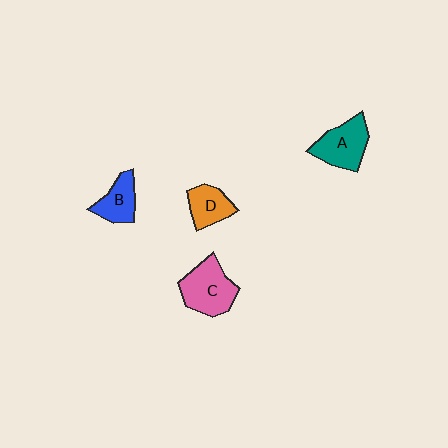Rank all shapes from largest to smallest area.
From largest to smallest: C (pink), A (teal), D (orange), B (blue).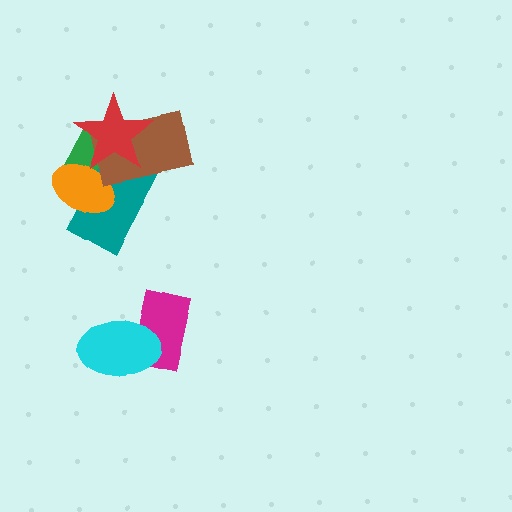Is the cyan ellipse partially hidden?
No, no other shape covers it.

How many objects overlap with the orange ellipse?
4 objects overlap with the orange ellipse.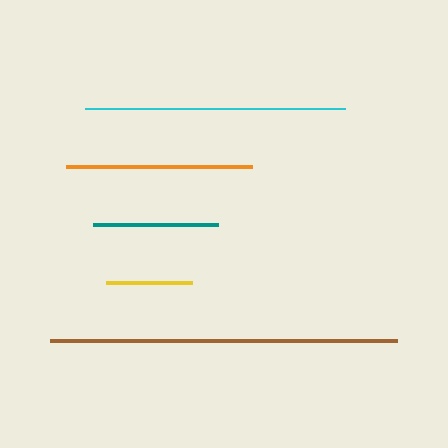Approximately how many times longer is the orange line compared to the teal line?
The orange line is approximately 1.5 times the length of the teal line.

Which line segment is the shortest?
The yellow line is the shortest at approximately 86 pixels.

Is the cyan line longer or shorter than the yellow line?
The cyan line is longer than the yellow line.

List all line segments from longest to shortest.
From longest to shortest: brown, cyan, orange, teal, yellow.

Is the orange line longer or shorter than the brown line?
The brown line is longer than the orange line.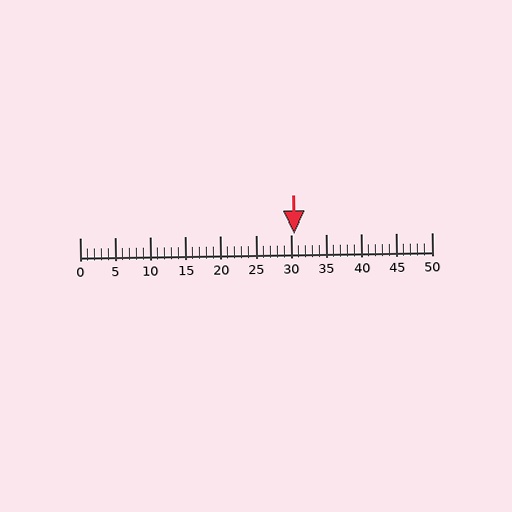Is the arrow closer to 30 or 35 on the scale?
The arrow is closer to 30.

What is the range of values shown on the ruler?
The ruler shows values from 0 to 50.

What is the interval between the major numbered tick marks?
The major tick marks are spaced 5 units apart.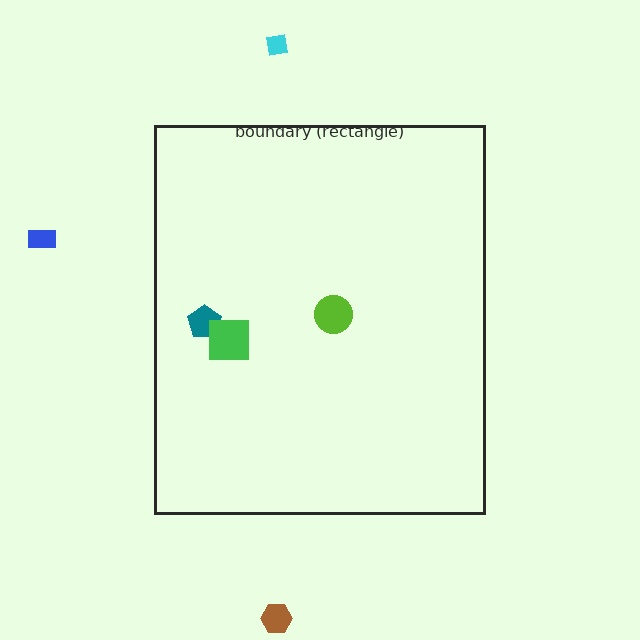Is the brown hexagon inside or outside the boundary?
Outside.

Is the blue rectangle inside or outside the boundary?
Outside.